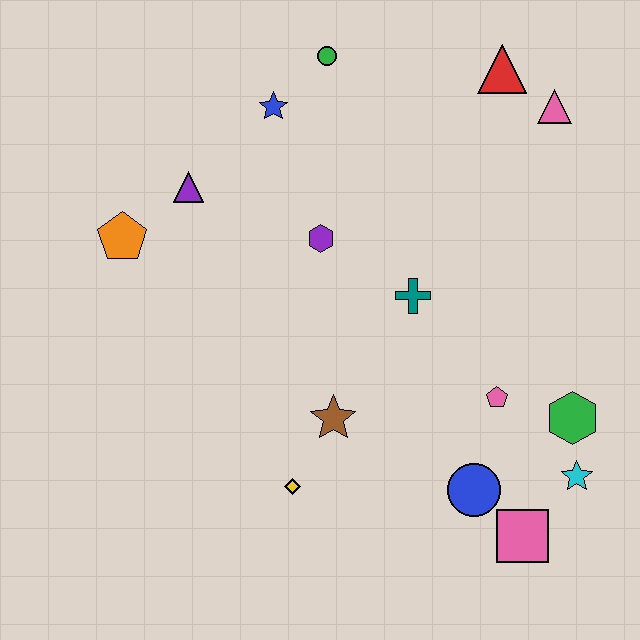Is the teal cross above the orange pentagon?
No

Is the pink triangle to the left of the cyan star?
Yes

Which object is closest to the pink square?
The blue circle is closest to the pink square.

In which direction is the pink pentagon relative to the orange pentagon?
The pink pentagon is to the right of the orange pentagon.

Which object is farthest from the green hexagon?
The orange pentagon is farthest from the green hexagon.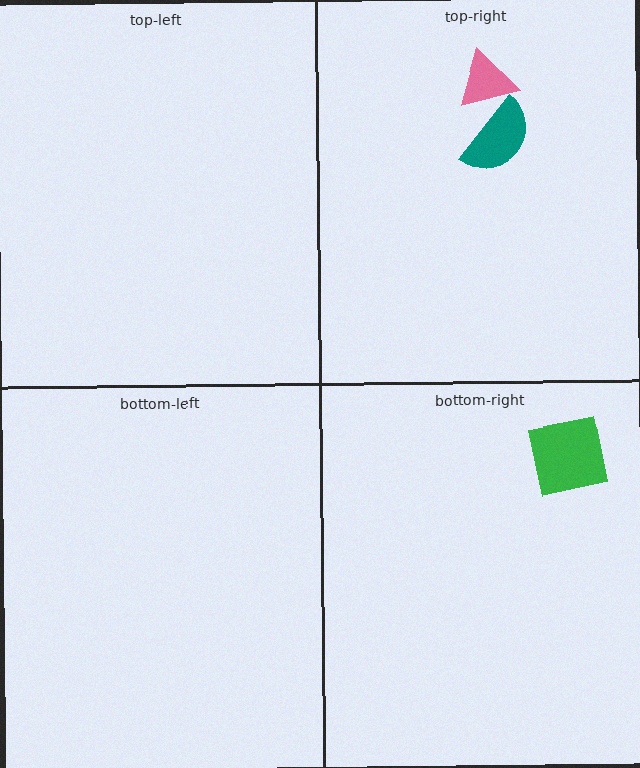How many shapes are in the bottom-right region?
1.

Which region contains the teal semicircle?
The top-right region.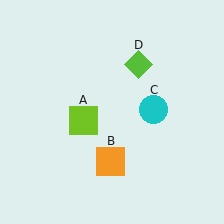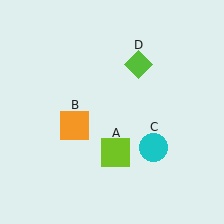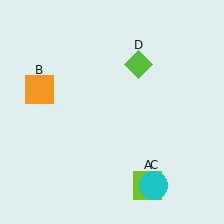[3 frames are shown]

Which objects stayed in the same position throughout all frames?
Lime diamond (object D) remained stationary.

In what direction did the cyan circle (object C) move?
The cyan circle (object C) moved down.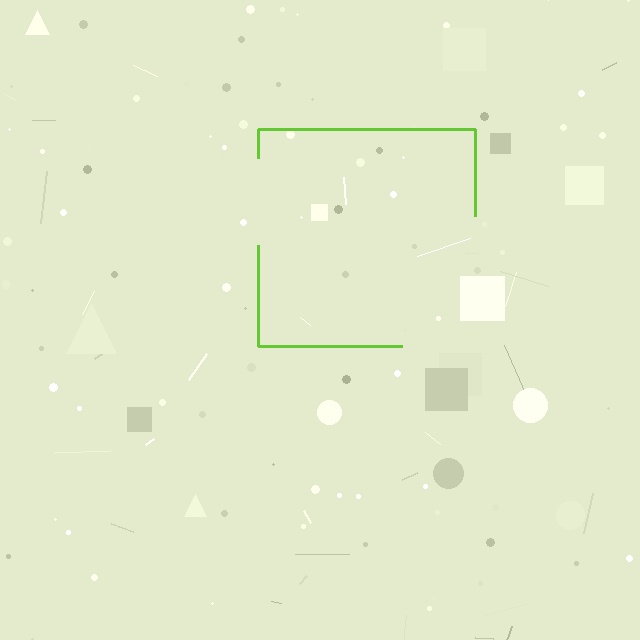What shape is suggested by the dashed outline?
The dashed outline suggests a square.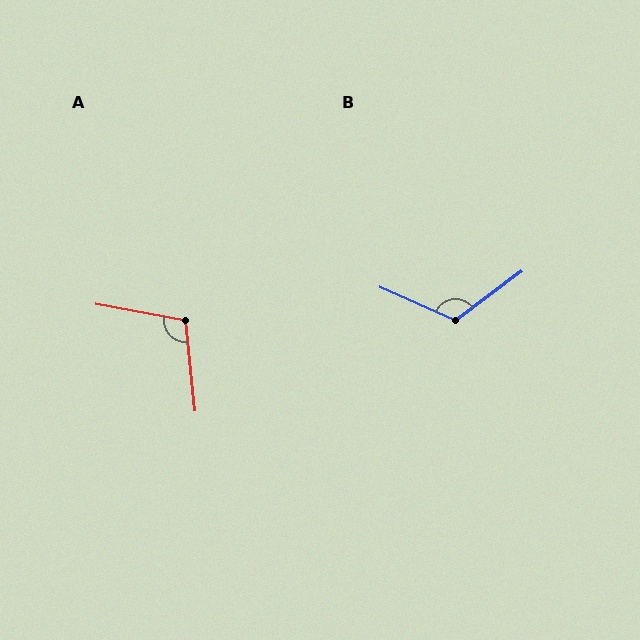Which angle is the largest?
B, at approximately 119 degrees.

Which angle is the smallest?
A, at approximately 106 degrees.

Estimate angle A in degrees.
Approximately 106 degrees.